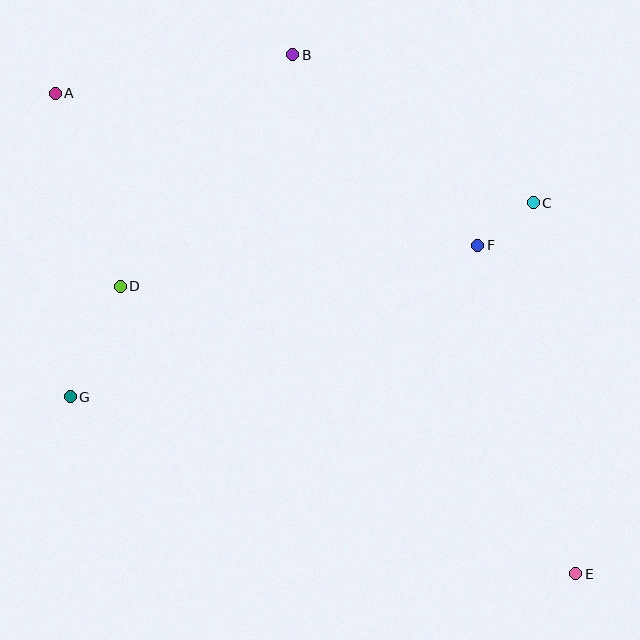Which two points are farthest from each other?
Points A and E are farthest from each other.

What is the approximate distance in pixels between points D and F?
The distance between D and F is approximately 360 pixels.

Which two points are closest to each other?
Points C and F are closest to each other.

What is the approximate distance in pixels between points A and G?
The distance between A and G is approximately 304 pixels.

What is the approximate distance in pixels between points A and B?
The distance between A and B is approximately 240 pixels.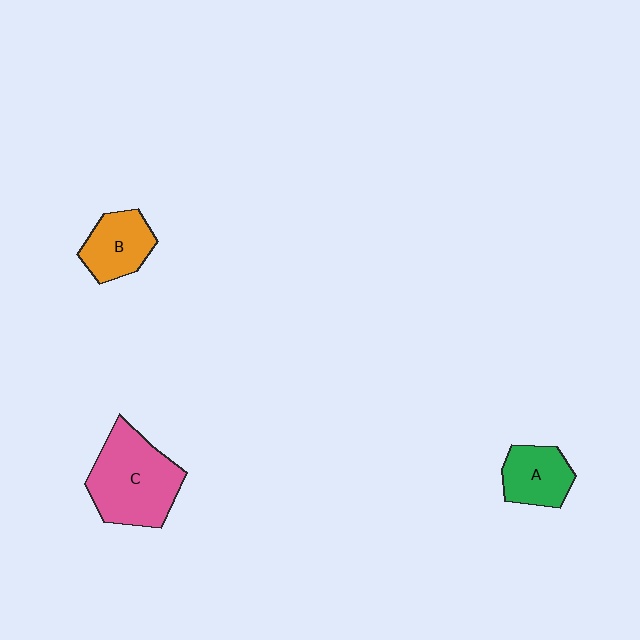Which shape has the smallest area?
Shape A (green).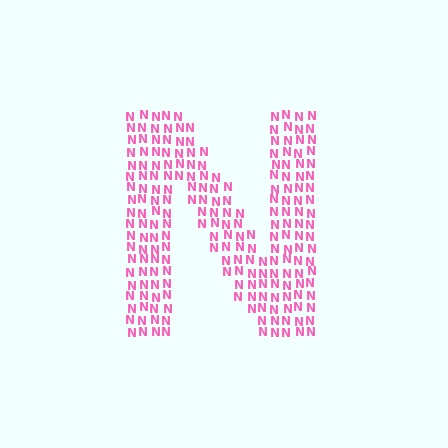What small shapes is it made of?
It is made of small letter N's.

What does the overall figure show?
The overall figure shows the letter N.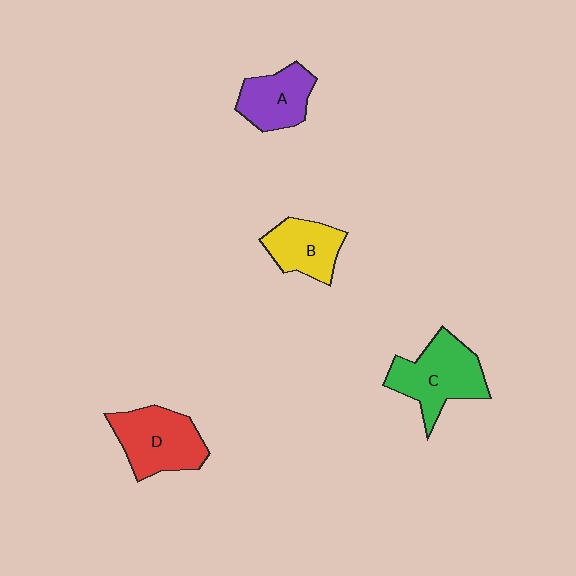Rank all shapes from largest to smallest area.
From largest to smallest: C (green), D (red), A (purple), B (yellow).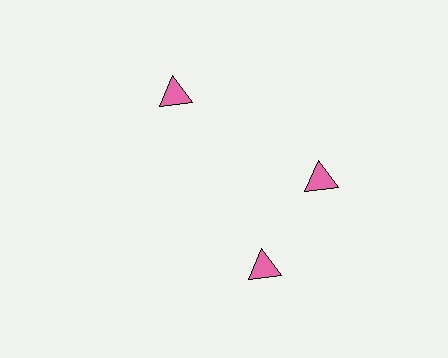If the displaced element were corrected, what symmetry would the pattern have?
It would have 3-fold rotational symmetry — the pattern would map onto itself every 120 degrees.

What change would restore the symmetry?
The symmetry would be restored by rotating it back into even spacing with its neighbors so that all 3 triangles sit at equal angles and equal distance from the center.